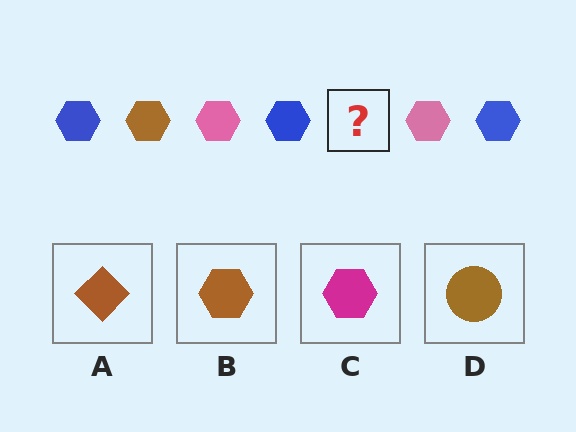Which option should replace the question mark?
Option B.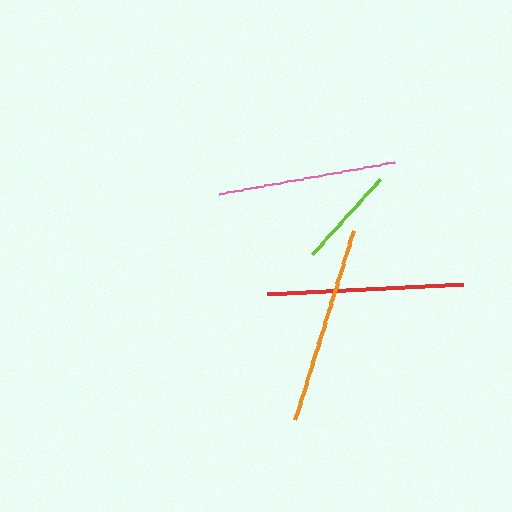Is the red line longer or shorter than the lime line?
The red line is longer than the lime line.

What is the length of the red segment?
The red segment is approximately 196 pixels long.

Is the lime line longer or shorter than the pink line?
The pink line is longer than the lime line.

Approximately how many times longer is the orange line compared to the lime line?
The orange line is approximately 1.9 times the length of the lime line.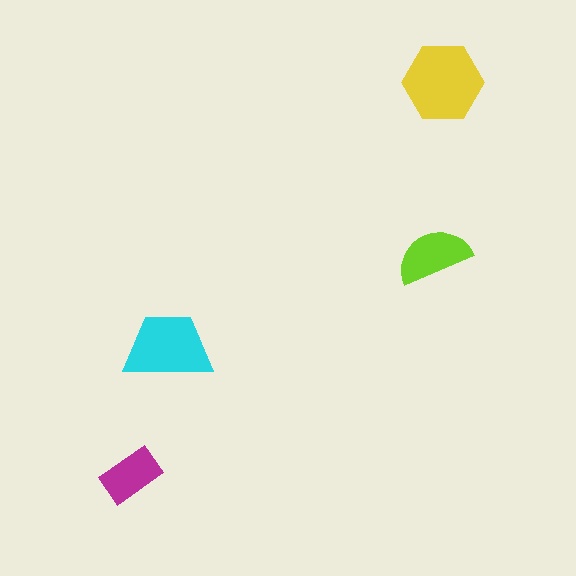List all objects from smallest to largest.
The magenta rectangle, the lime semicircle, the cyan trapezoid, the yellow hexagon.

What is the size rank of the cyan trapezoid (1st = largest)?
2nd.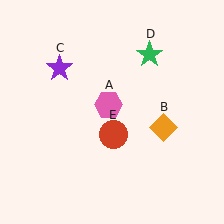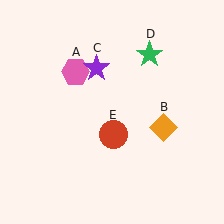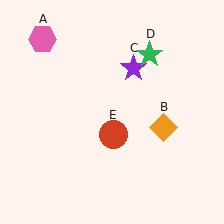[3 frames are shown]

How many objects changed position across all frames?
2 objects changed position: pink hexagon (object A), purple star (object C).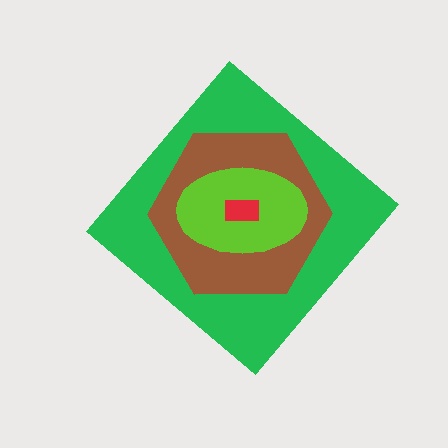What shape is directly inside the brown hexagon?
The lime ellipse.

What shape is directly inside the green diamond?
The brown hexagon.